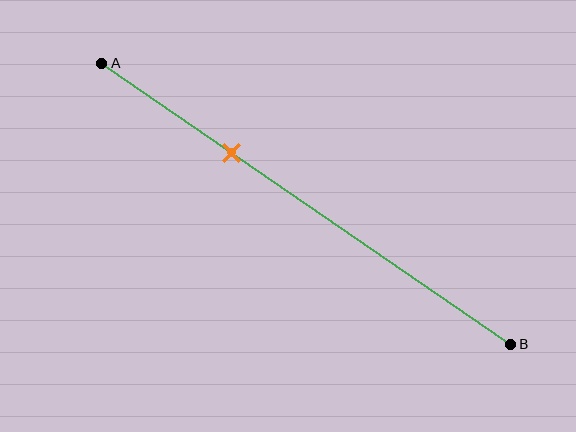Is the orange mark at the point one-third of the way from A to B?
Yes, the mark is approximately at the one-third point.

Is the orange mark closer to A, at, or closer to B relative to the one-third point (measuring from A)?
The orange mark is approximately at the one-third point of segment AB.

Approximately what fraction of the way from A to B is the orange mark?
The orange mark is approximately 30% of the way from A to B.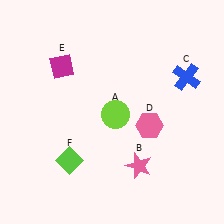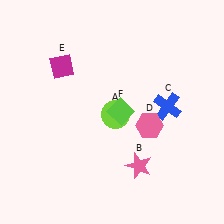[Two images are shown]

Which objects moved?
The objects that moved are: the blue cross (C), the lime diamond (F).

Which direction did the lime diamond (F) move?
The lime diamond (F) moved right.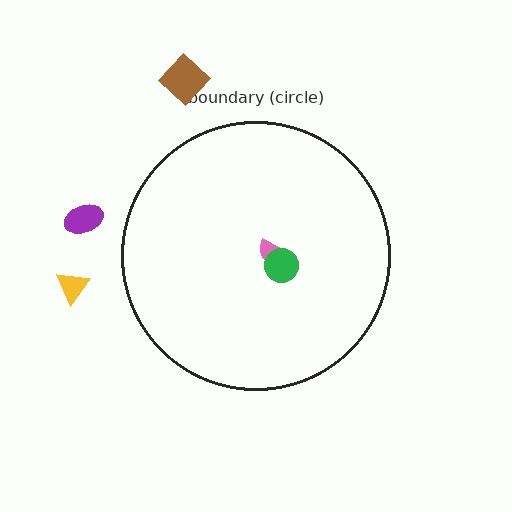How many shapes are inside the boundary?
2 inside, 3 outside.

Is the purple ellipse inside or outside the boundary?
Outside.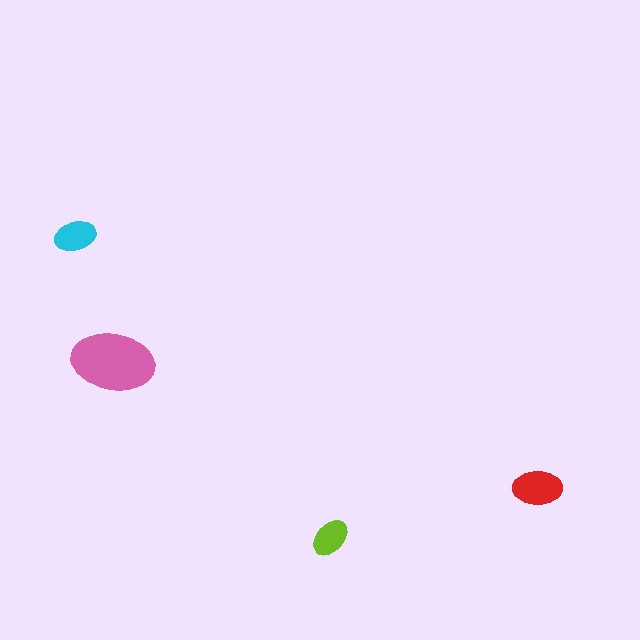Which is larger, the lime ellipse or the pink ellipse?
The pink one.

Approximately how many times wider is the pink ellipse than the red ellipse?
About 1.5 times wider.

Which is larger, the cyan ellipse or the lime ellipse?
The cyan one.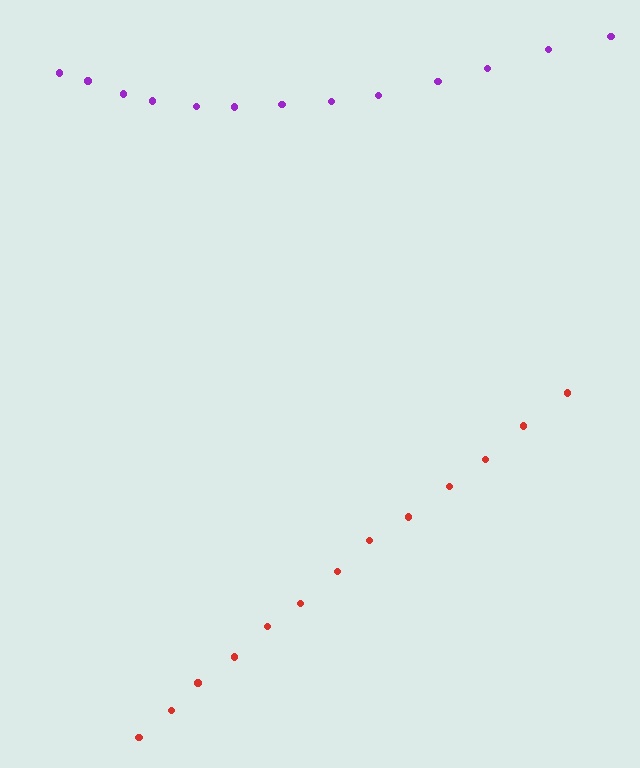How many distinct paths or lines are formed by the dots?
There are 2 distinct paths.